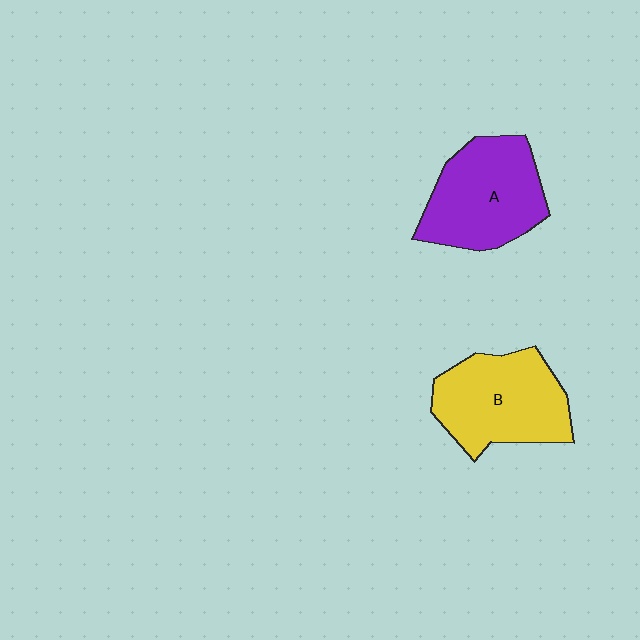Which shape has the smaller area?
Shape A (purple).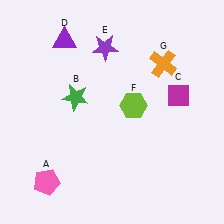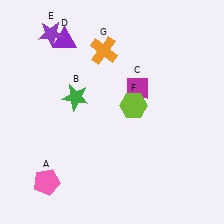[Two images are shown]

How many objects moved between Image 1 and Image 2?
3 objects moved between the two images.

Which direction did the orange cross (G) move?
The orange cross (G) moved left.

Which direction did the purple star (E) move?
The purple star (E) moved left.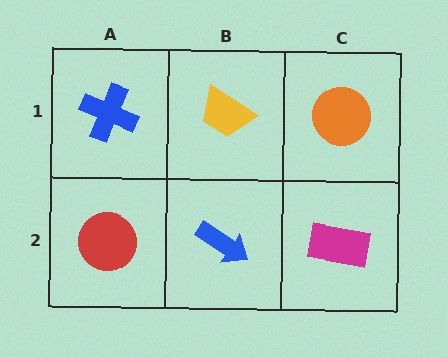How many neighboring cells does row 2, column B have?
3.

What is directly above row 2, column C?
An orange circle.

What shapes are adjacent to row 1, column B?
A blue arrow (row 2, column B), a blue cross (row 1, column A), an orange circle (row 1, column C).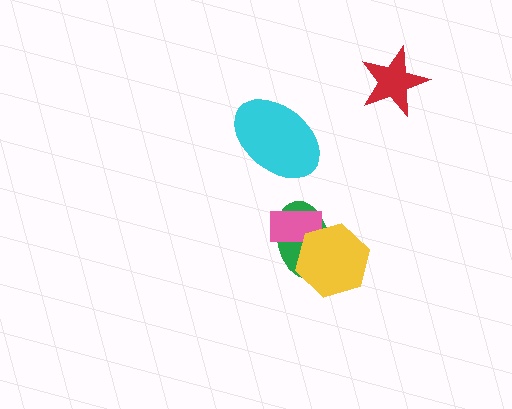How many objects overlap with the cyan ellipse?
0 objects overlap with the cyan ellipse.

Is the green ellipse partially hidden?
Yes, it is partially covered by another shape.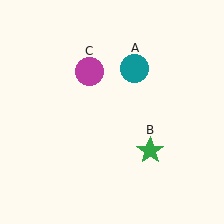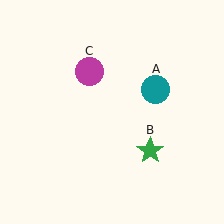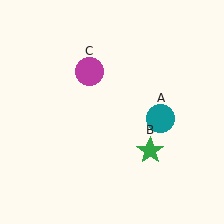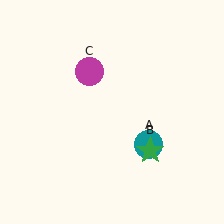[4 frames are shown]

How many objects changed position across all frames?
1 object changed position: teal circle (object A).